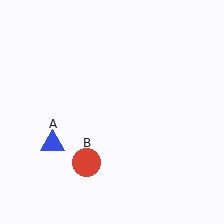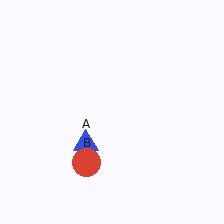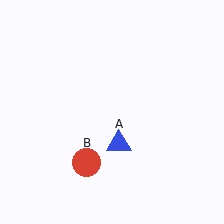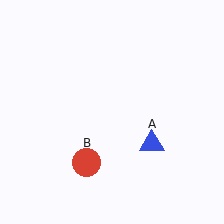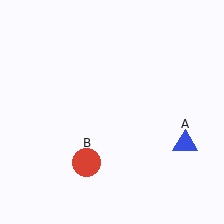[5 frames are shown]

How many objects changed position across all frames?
1 object changed position: blue triangle (object A).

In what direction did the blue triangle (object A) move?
The blue triangle (object A) moved right.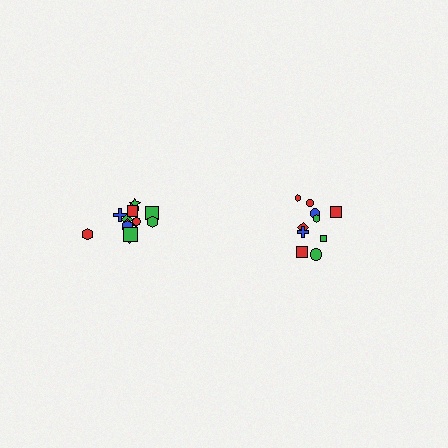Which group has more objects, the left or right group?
The left group.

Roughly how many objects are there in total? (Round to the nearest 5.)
Roughly 25 objects in total.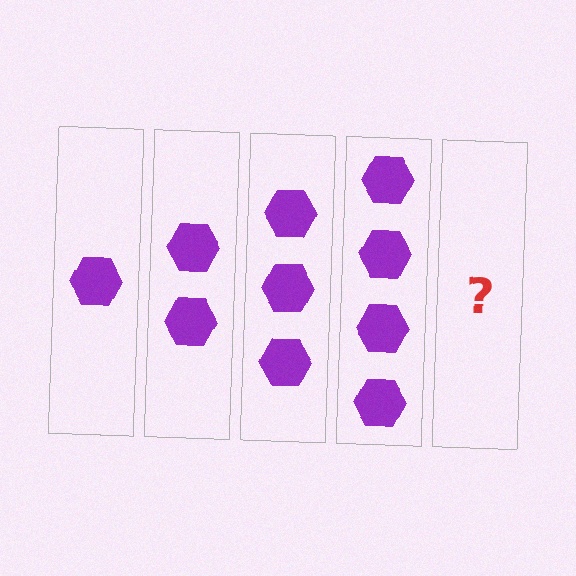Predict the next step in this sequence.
The next step is 5 hexagons.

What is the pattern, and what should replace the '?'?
The pattern is that each step adds one more hexagon. The '?' should be 5 hexagons.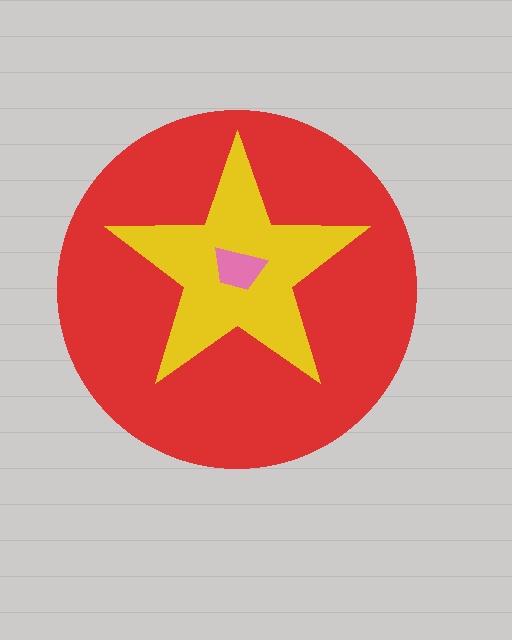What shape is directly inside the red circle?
The yellow star.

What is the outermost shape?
The red circle.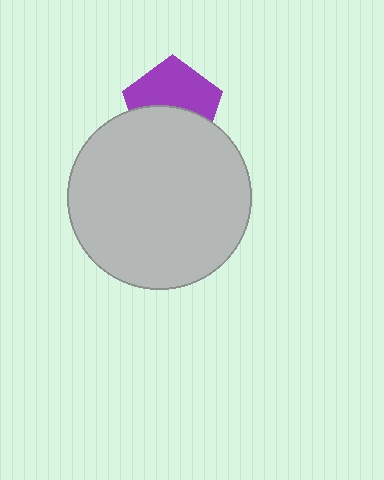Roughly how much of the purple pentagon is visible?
About half of it is visible (roughly 54%).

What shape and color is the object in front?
The object in front is a light gray circle.